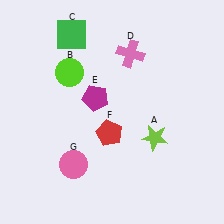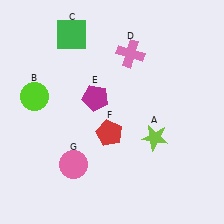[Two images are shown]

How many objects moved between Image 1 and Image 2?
1 object moved between the two images.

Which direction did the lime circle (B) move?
The lime circle (B) moved left.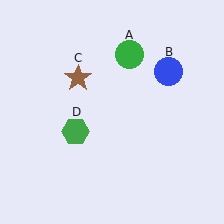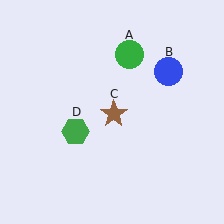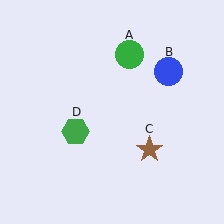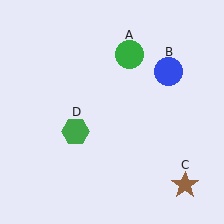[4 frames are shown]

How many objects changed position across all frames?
1 object changed position: brown star (object C).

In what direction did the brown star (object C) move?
The brown star (object C) moved down and to the right.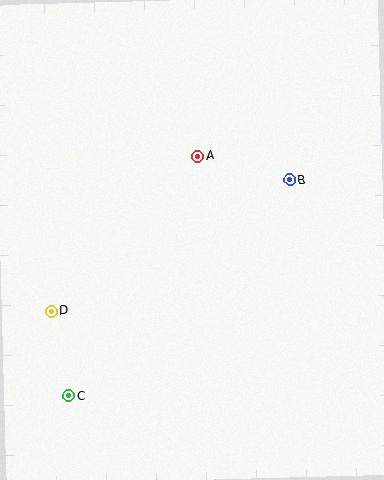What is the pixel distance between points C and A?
The distance between C and A is 273 pixels.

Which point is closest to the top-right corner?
Point B is closest to the top-right corner.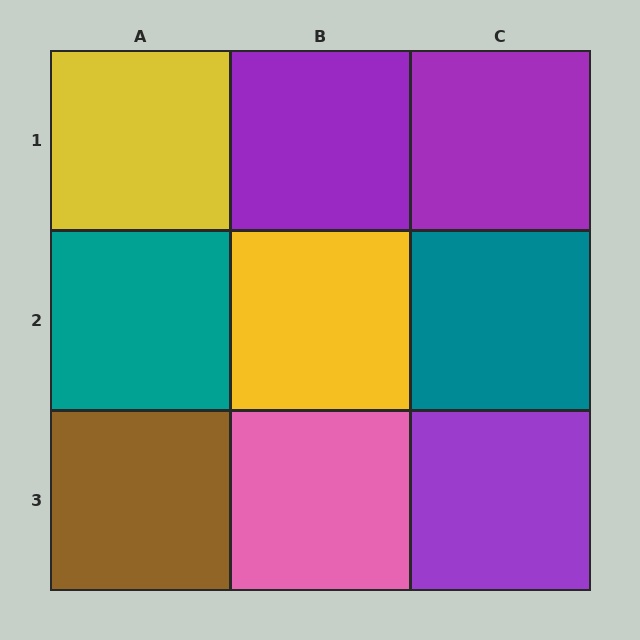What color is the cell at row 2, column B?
Yellow.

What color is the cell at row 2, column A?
Teal.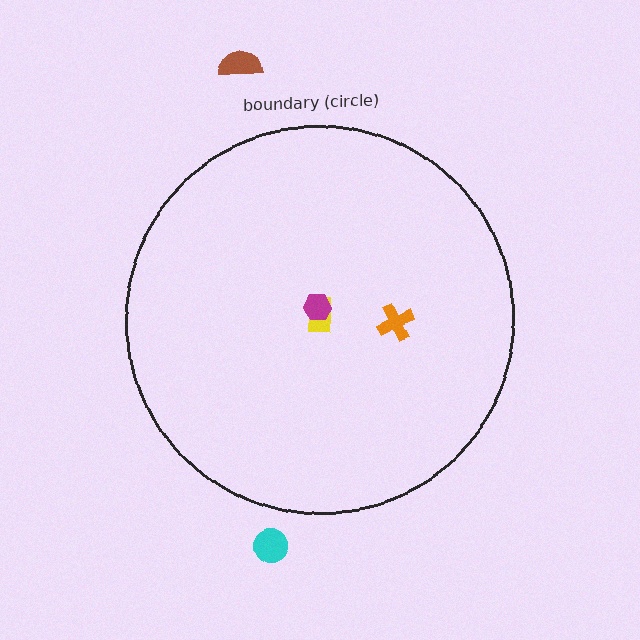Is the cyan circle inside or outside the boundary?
Outside.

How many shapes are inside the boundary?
3 inside, 2 outside.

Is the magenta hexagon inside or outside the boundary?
Inside.